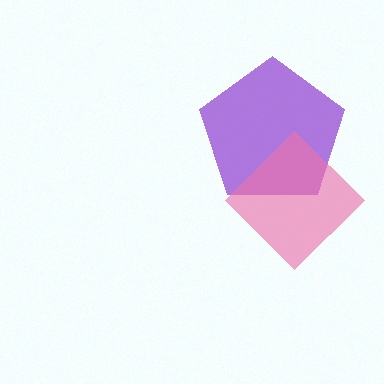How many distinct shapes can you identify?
There are 2 distinct shapes: a purple pentagon, a pink diamond.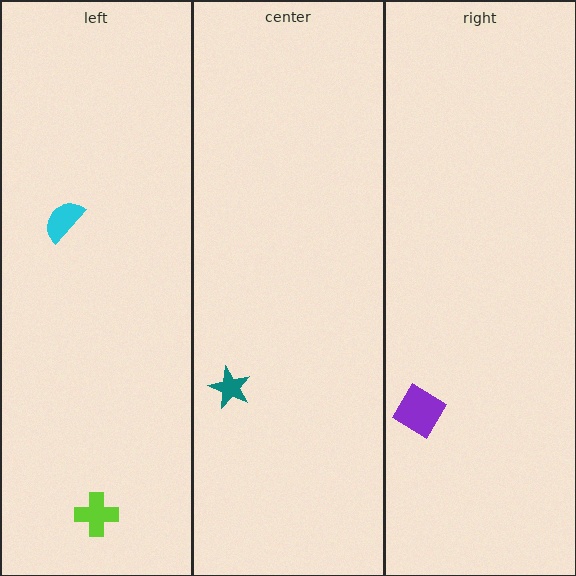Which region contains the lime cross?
The left region.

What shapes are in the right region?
The purple diamond.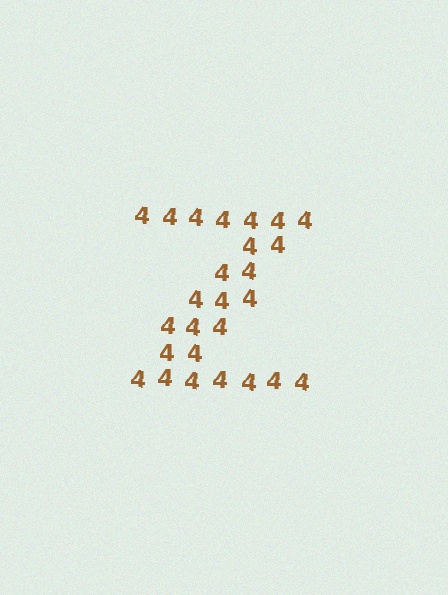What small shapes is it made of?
It is made of small digit 4's.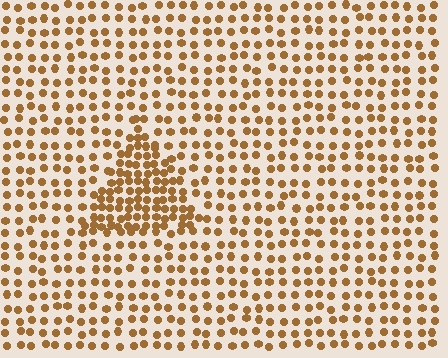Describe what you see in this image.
The image contains small brown elements arranged at two different densities. A triangle-shaped region is visible where the elements are more densely packed than the surrounding area.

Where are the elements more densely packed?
The elements are more densely packed inside the triangle boundary.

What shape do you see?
I see a triangle.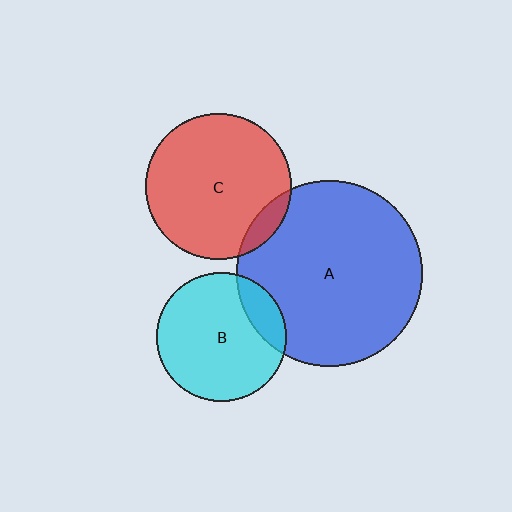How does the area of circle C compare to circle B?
Approximately 1.3 times.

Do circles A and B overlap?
Yes.